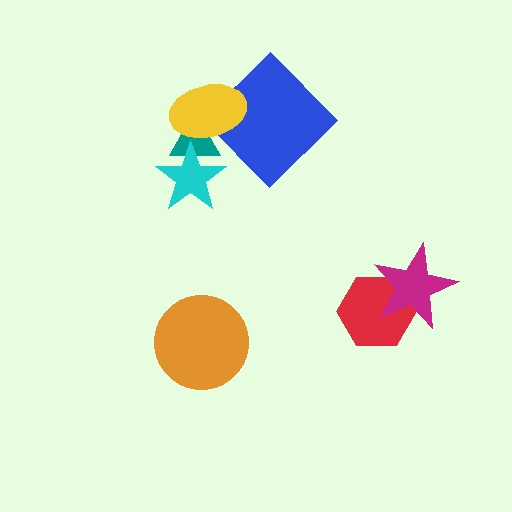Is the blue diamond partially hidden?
Yes, it is partially covered by another shape.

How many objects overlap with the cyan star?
2 objects overlap with the cyan star.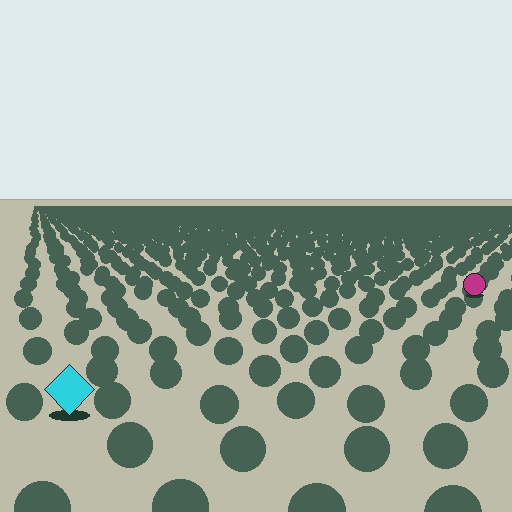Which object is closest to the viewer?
The cyan diamond is closest. The texture marks near it are larger and more spread out.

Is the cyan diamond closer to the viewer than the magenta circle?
Yes. The cyan diamond is closer — you can tell from the texture gradient: the ground texture is coarser near it.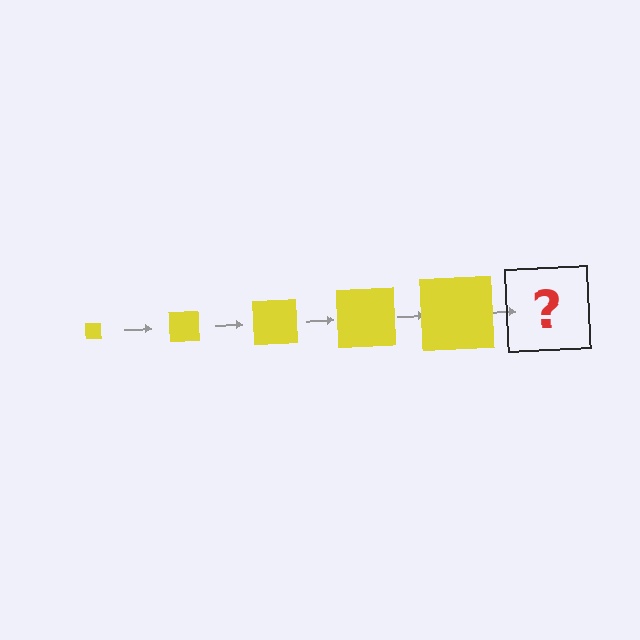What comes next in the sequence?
The next element should be a yellow square, larger than the previous one.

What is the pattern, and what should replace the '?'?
The pattern is that the square gets progressively larger each step. The '?' should be a yellow square, larger than the previous one.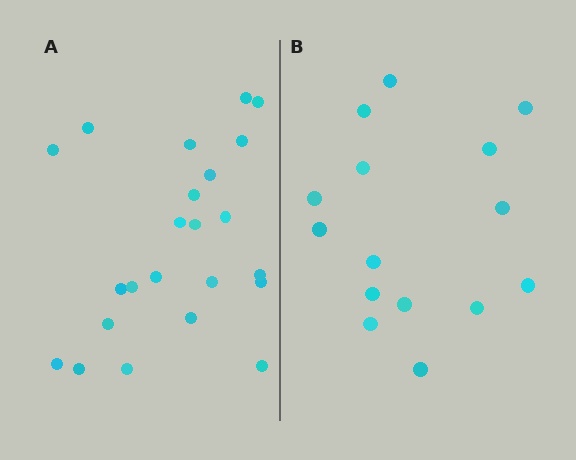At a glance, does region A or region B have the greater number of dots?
Region A (the left region) has more dots.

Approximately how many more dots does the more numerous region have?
Region A has roughly 8 or so more dots than region B.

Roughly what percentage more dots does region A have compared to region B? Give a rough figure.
About 55% more.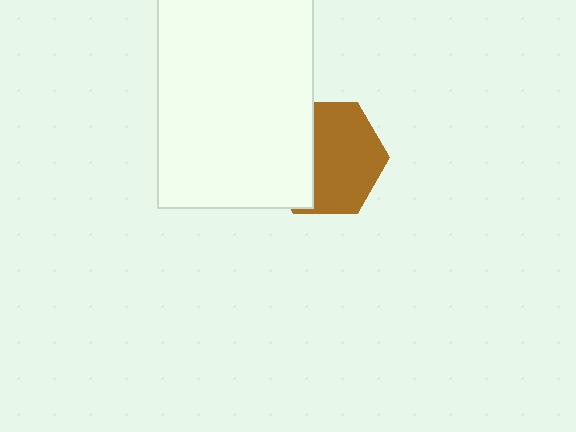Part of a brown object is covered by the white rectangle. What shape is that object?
It is a hexagon.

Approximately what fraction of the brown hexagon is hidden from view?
Roughly 37% of the brown hexagon is hidden behind the white rectangle.